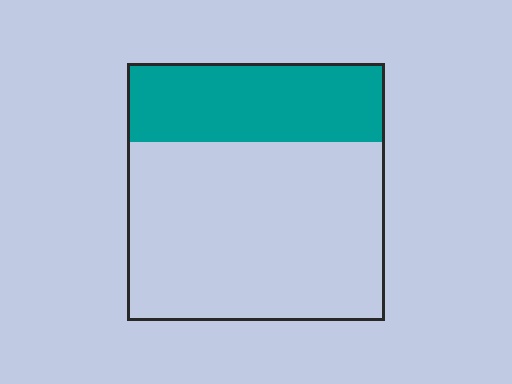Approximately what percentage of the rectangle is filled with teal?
Approximately 30%.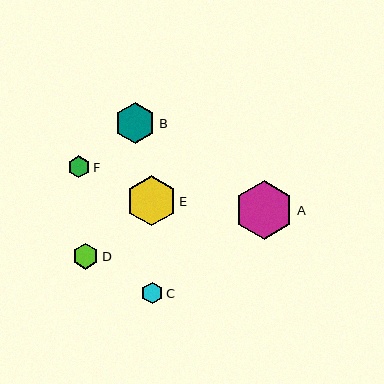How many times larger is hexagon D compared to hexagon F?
Hexagon D is approximately 1.2 times the size of hexagon F.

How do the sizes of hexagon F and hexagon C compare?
Hexagon F and hexagon C are approximately the same size.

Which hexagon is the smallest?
Hexagon C is the smallest with a size of approximately 22 pixels.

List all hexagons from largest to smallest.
From largest to smallest: A, E, B, D, F, C.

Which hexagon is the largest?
Hexagon A is the largest with a size of approximately 59 pixels.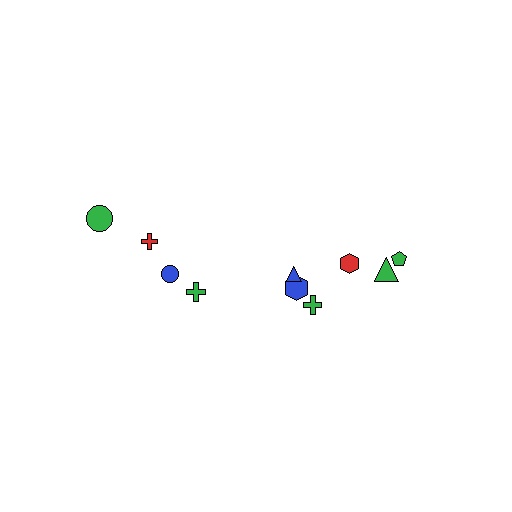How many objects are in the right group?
There are 6 objects.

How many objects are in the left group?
There are 4 objects.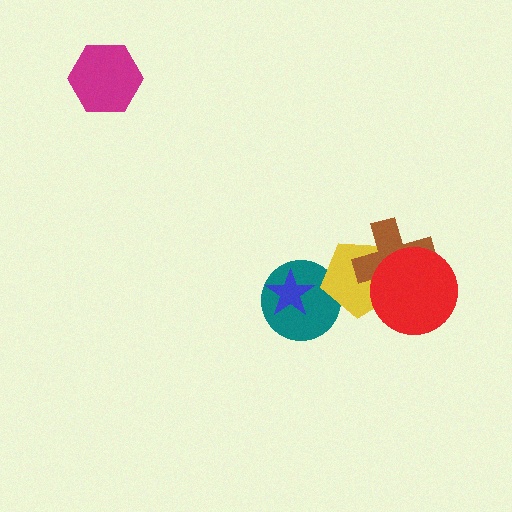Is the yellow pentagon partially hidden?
Yes, it is partially covered by another shape.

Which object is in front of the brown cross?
The red circle is in front of the brown cross.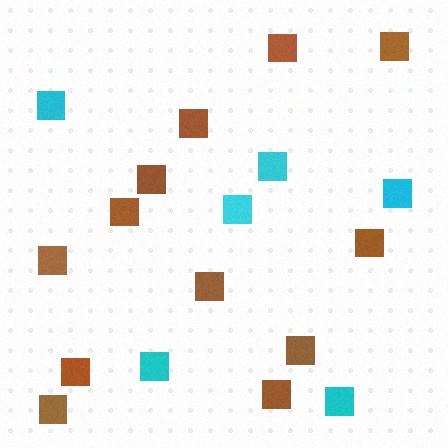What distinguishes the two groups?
There are 2 groups: one group of brown squares (12) and one group of cyan squares (6).